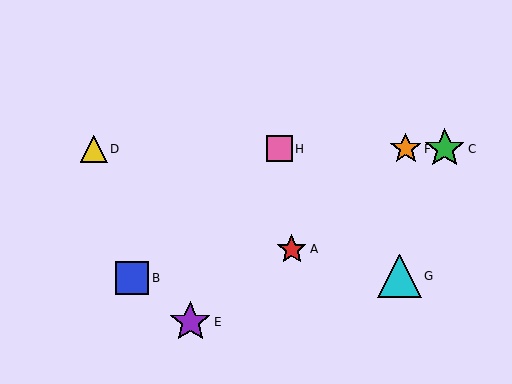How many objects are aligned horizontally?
4 objects (C, D, F, H) are aligned horizontally.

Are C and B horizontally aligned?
No, C is at y≈149 and B is at y≈278.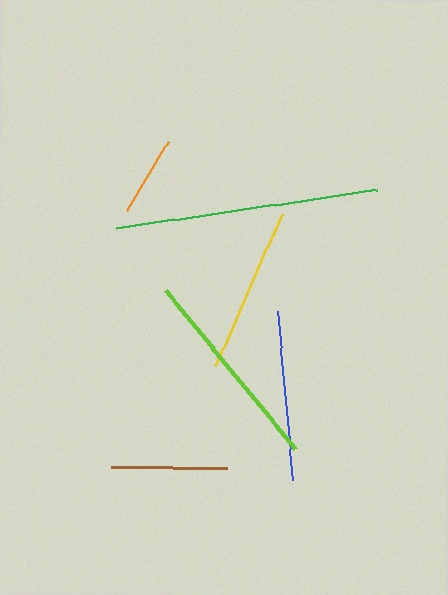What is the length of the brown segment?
The brown segment is approximately 116 pixels long.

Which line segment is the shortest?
The orange line is the shortest at approximately 80 pixels.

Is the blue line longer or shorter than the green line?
The green line is longer than the blue line.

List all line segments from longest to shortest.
From longest to shortest: green, lime, blue, yellow, brown, orange.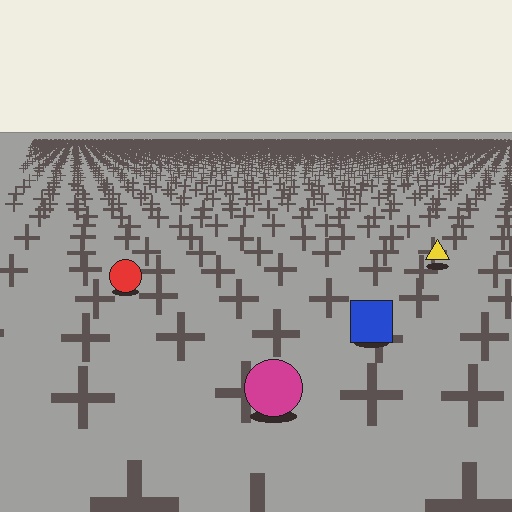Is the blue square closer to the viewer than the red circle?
Yes. The blue square is closer — you can tell from the texture gradient: the ground texture is coarser near it.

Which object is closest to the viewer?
The magenta circle is closest. The texture marks near it are larger and more spread out.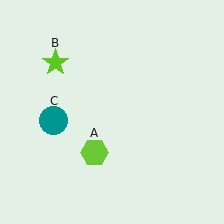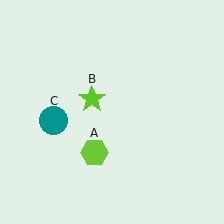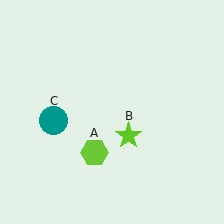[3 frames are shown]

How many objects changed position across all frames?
1 object changed position: lime star (object B).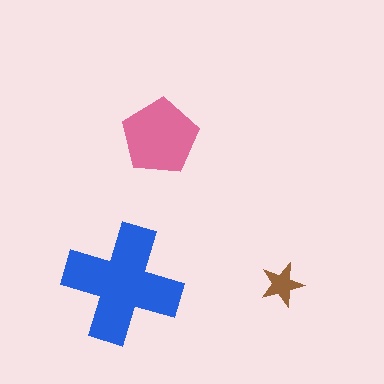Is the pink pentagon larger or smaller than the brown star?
Larger.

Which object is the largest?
The blue cross.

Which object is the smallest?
The brown star.